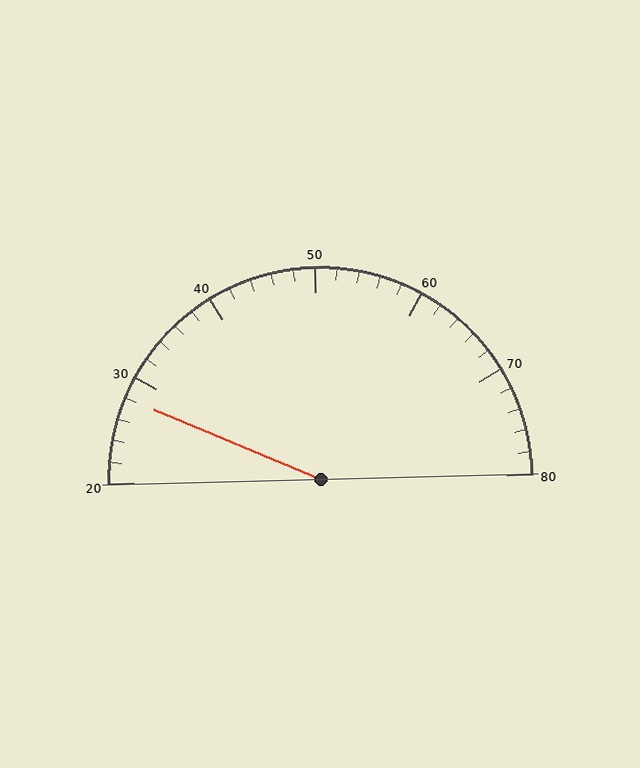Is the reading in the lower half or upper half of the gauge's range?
The reading is in the lower half of the range (20 to 80).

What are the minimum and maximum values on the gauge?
The gauge ranges from 20 to 80.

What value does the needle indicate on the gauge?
The needle indicates approximately 28.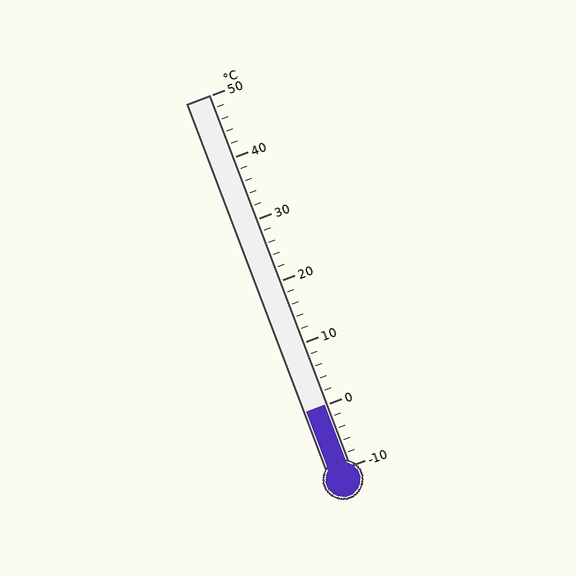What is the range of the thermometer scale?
The thermometer scale ranges from -10°C to 50°C.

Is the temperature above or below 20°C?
The temperature is below 20°C.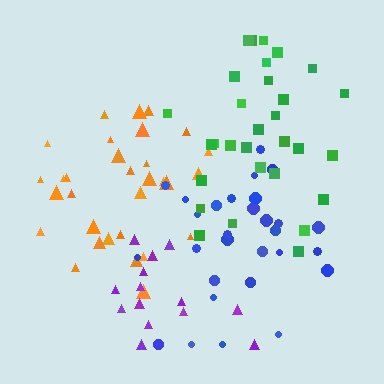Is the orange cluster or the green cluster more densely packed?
Green.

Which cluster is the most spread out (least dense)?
Purple.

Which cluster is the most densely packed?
Blue.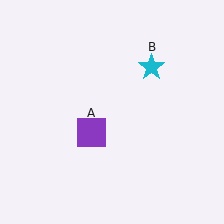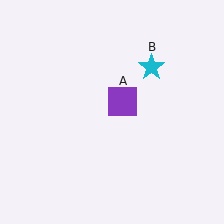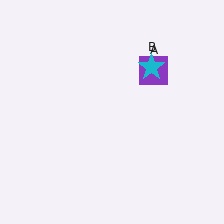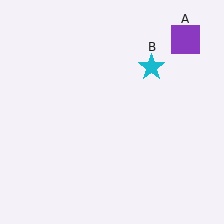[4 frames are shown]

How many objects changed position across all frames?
1 object changed position: purple square (object A).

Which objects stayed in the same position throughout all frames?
Cyan star (object B) remained stationary.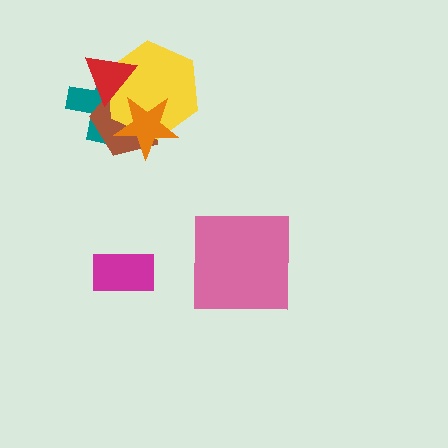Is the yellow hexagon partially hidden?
Yes, it is partially covered by another shape.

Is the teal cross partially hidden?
Yes, it is partially covered by another shape.